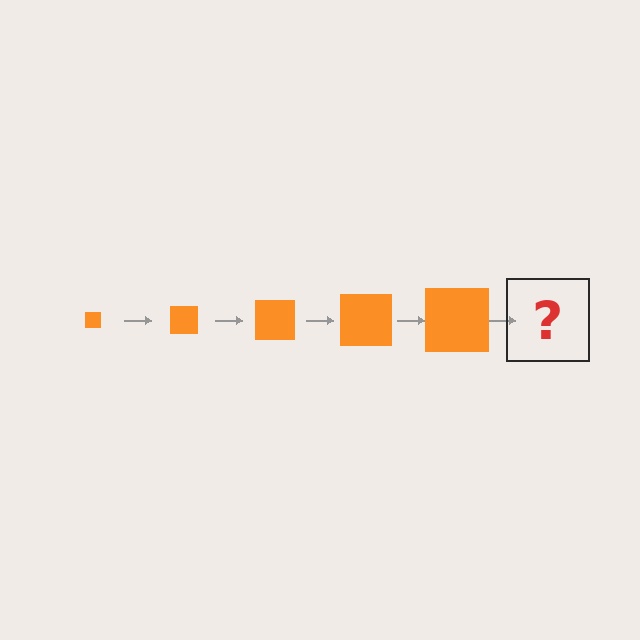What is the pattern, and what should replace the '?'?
The pattern is that the square gets progressively larger each step. The '?' should be an orange square, larger than the previous one.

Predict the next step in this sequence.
The next step is an orange square, larger than the previous one.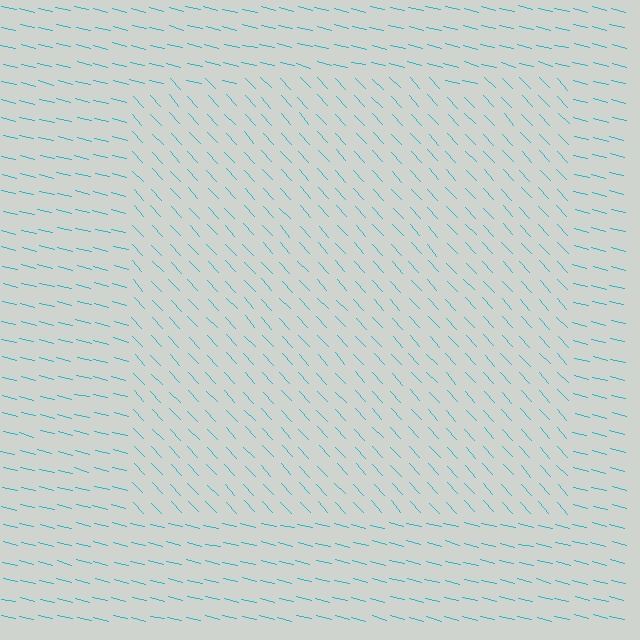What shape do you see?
I see a rectangle.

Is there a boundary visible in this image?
Yes, there is a texture boundary formed by a change in line orientation.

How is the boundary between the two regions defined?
The boundary is defined purely by a change in line orientation (approximately 33 degrees difference). All lines are the same color and thickness.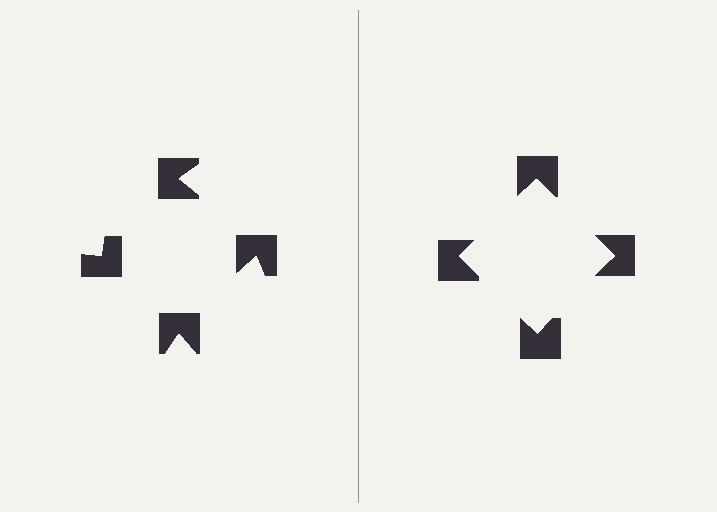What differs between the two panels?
The notched squares are positioned identically on both sides; only the wedge orientations differ. On the right they align to a square; on the left they are misaligned.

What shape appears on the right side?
An illusory square.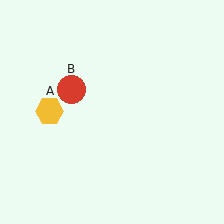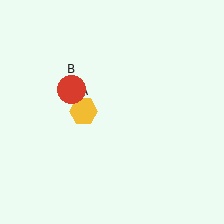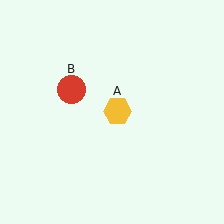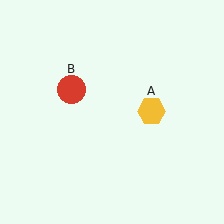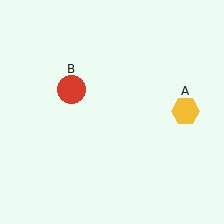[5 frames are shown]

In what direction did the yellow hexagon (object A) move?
The yellow hexagon (object A) moved right.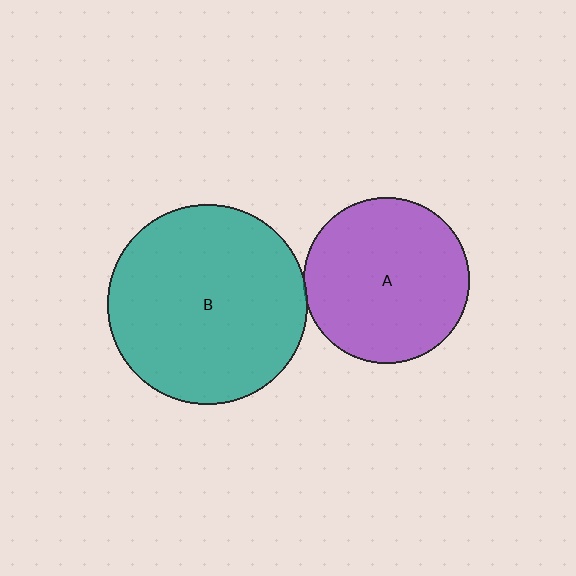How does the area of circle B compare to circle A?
Approximately 1.5 times.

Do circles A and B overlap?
Yes.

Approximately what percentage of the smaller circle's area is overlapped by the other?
Approximately 5%.